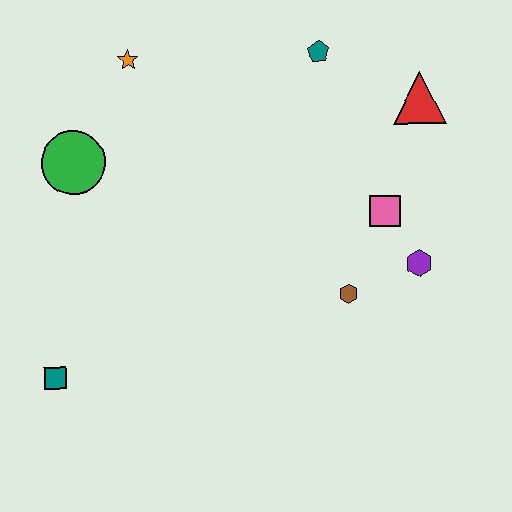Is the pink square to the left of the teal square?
No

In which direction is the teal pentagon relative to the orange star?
The teal pentagon is to the right of the orange star.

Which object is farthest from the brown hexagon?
The orange star is farthest from the brown hexagon.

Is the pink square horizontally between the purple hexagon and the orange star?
Yes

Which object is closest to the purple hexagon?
The pink square is closest to the purple hexagon.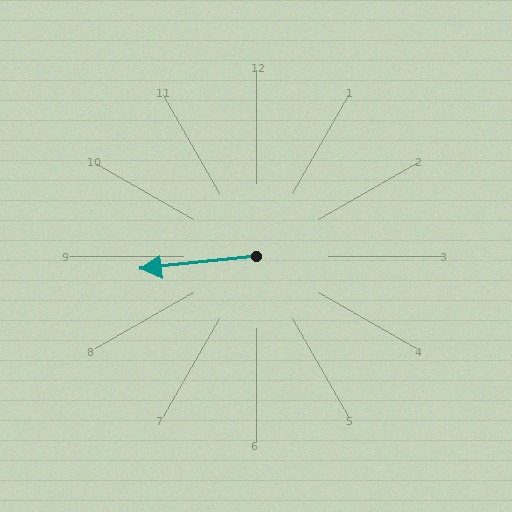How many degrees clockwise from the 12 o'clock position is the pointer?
Approximately 264 degrees.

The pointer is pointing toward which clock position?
Roughly 9 o'clock.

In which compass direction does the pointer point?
West.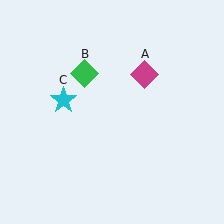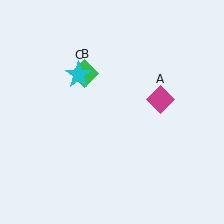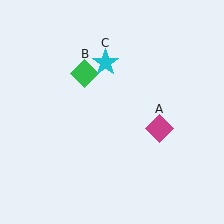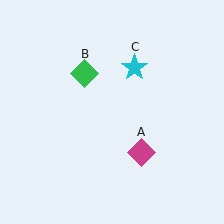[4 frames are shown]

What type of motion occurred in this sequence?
The magenta diamond (object A), cyan star (object C) rotated clockwise around the center of the scene.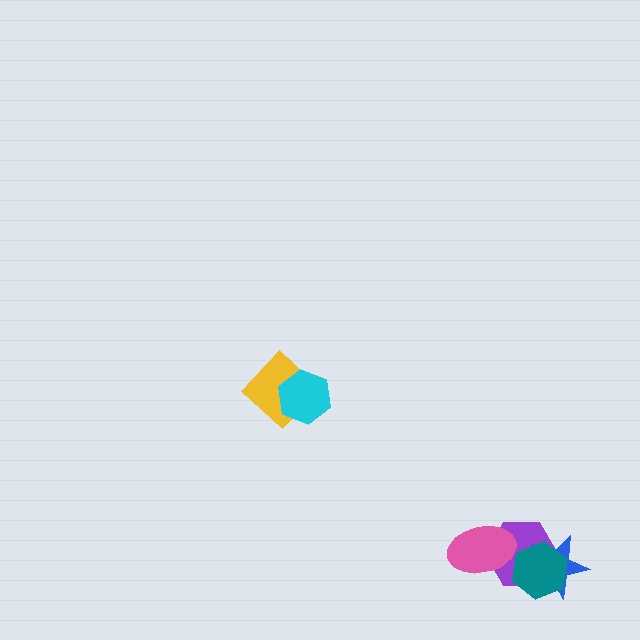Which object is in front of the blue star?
The teal hexagon is in front of the blue star.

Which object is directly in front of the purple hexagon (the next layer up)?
The pink ellipse is directly in front of the purple hexagon.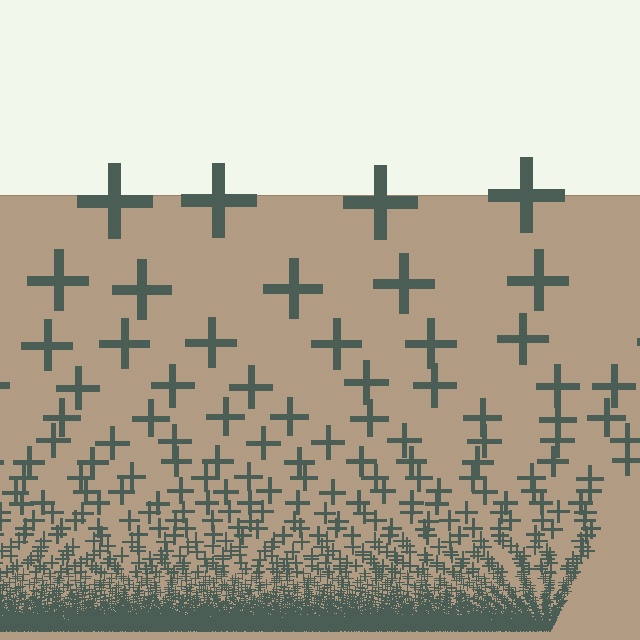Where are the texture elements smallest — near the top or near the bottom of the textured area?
Near the bottom.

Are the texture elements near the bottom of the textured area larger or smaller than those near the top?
Smaller. The gradient is inverted — elements near the bottom are smaller and denser.